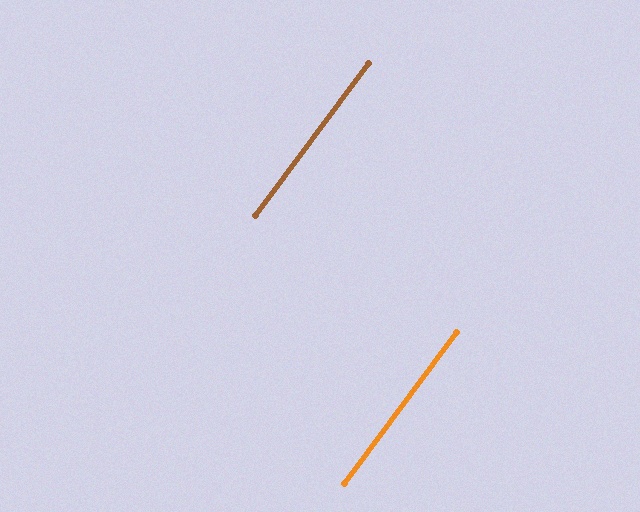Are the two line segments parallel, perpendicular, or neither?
Parallel — their directions differ by only 0.2°.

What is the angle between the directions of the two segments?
Approximately 0 degrees.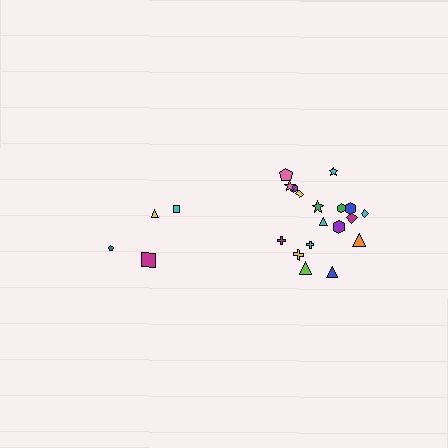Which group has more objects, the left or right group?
The right group.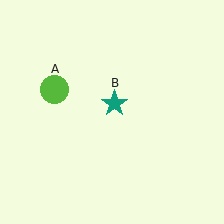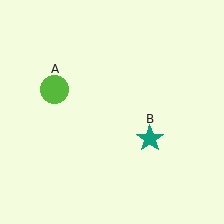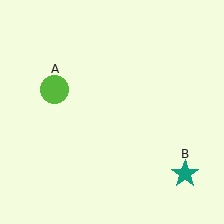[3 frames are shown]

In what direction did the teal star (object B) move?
The teal star (object B) moved down and to the right.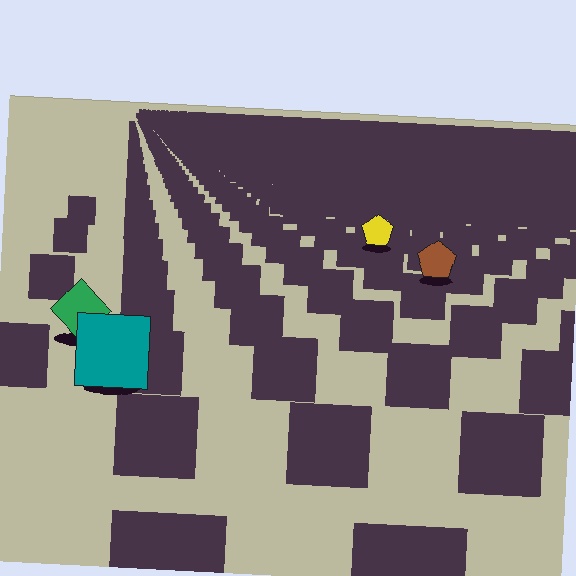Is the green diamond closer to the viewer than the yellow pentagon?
Yes. The green diamond is closer — you can tell from the texture gradient: the ground texture is coarser near it.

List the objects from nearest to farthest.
From nearest to farthest: the teal square, the green diamond, the brown pentagon, the yellow pentagon.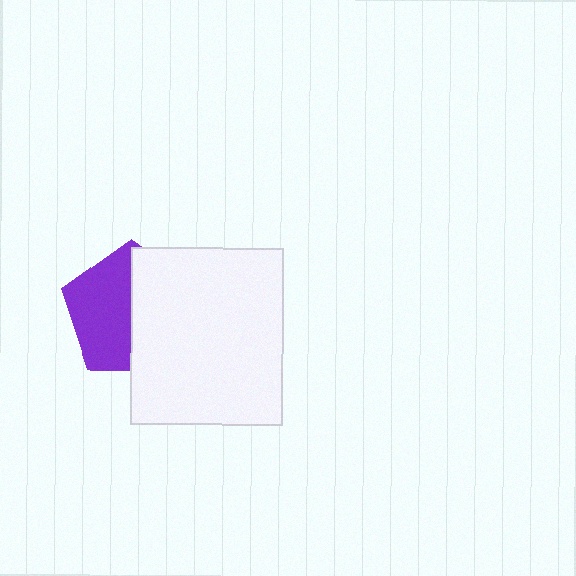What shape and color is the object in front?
The object in front is a white rectangle.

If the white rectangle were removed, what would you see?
You would see the complete purple pentagon.